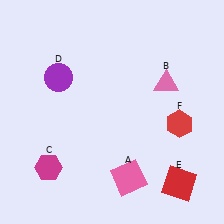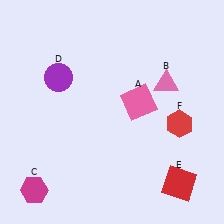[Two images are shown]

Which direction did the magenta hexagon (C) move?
The magenta hexagon (C) moved down.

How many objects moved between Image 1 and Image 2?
2 objects moved between the two images.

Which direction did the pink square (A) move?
The pink square (A) moved up.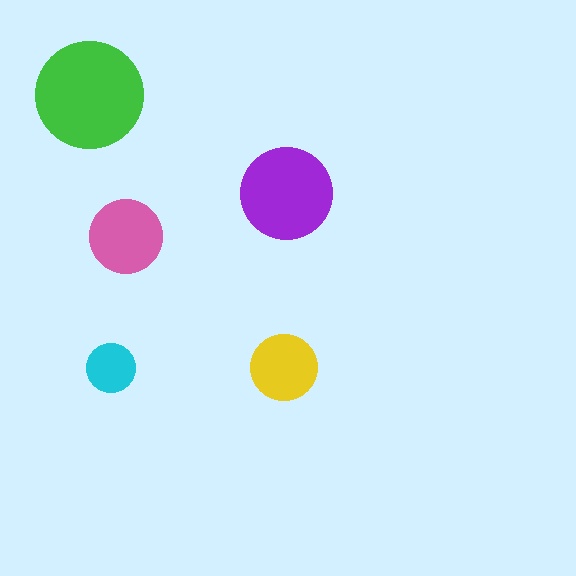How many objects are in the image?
There are 5 objects in the image.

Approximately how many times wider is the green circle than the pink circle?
About 1.5 times wider.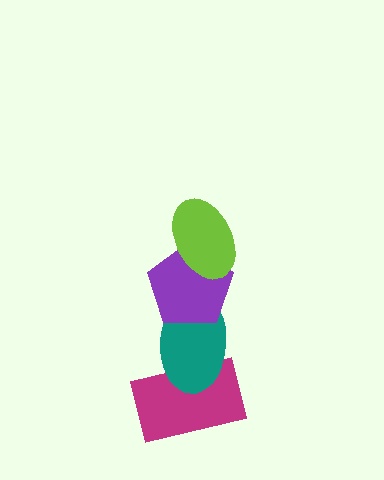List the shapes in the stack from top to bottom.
From top to bottom: the lime ellipse, the purple pentagon, the teal ellipse, the magenta rectangle.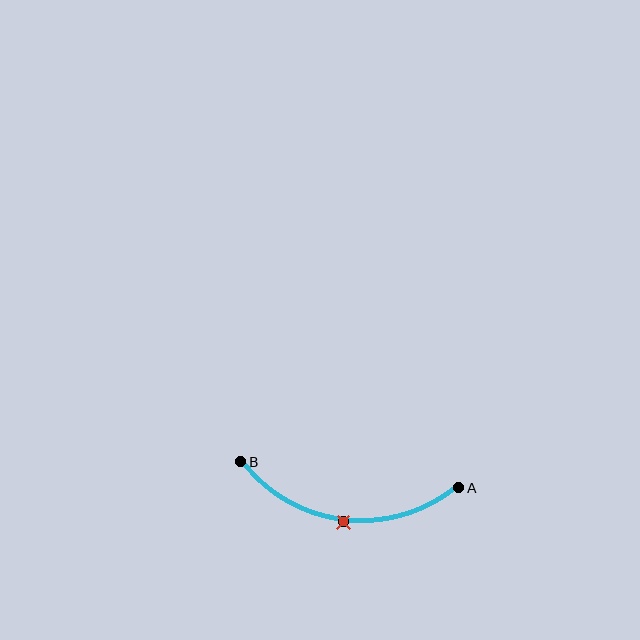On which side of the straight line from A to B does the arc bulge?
The arc bulges below the straight line connecting A and B.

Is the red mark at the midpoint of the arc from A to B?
Yes. The red mark lies on the arc at equal arc-length from both A and B — it is the arc midpoint.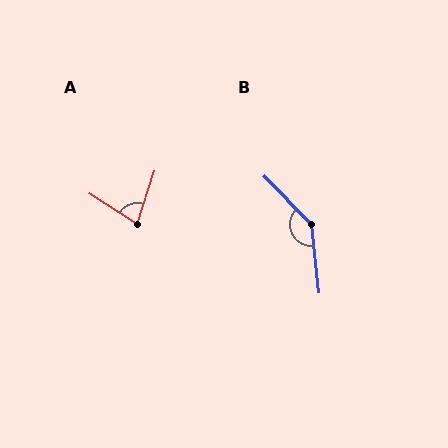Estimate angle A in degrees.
Approximately 75 degrees.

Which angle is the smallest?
A, at approximately 75 degrees.